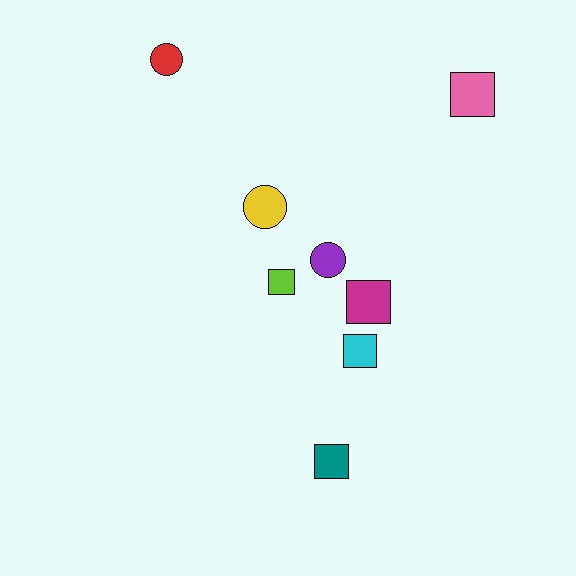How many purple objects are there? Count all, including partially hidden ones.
There is 1 purple object.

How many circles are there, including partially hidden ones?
There are 3 circles.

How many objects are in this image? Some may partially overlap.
There are 8 objects.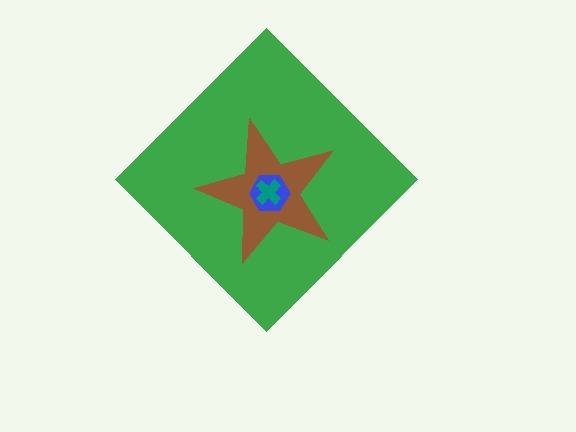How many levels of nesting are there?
4.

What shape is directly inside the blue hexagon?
The teal cross.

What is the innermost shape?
The teal cross.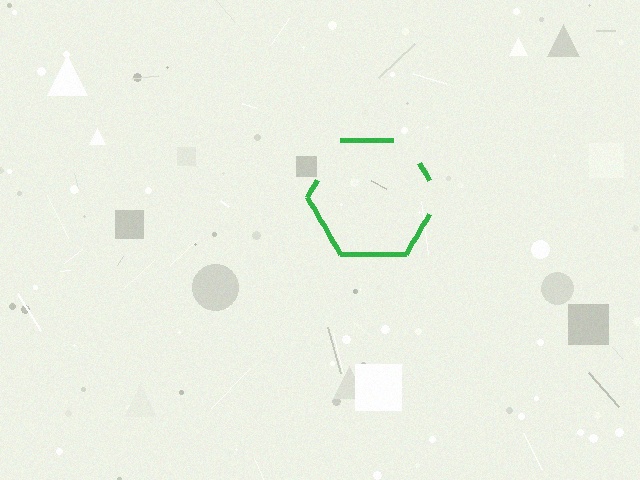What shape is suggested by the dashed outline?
The dashed outline suggests a hexagon.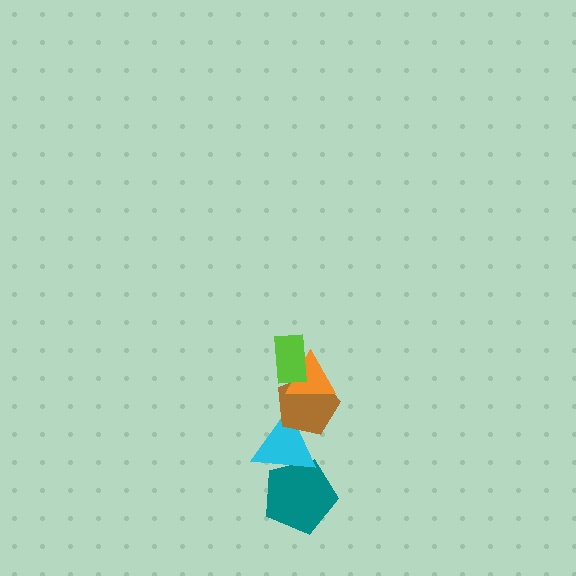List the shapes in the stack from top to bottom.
From top to bottom: the lime rectangle, the orange triangle, the brown pentagon, the cyan triangle, the teal pentagon.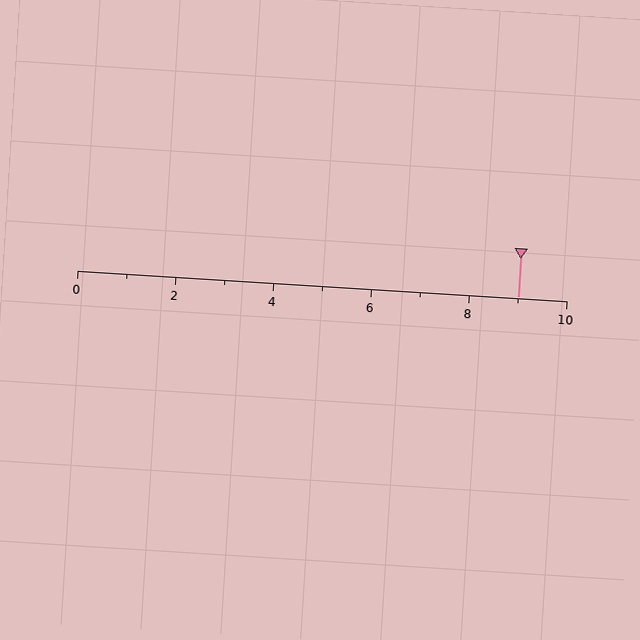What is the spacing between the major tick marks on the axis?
The major ticks are spaced 2 apart.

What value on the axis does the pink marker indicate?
The marker indicates approximately 9.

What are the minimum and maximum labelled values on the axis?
The axis runs from 0 to 10.